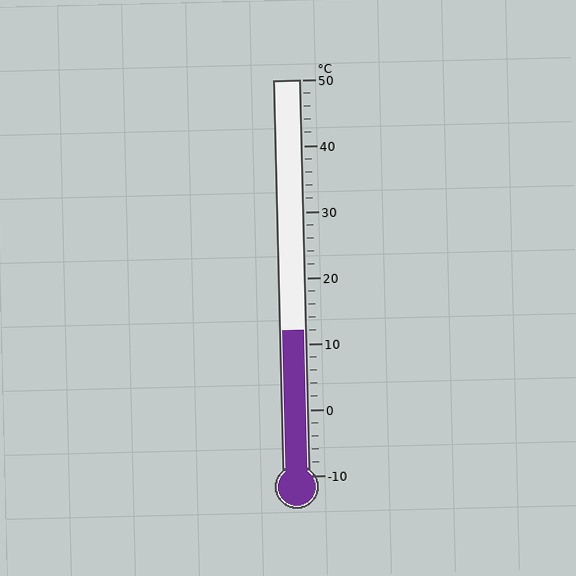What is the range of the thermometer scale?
The thermometer scale ranges from -10°C to 50°C.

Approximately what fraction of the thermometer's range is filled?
The thermometer is filled to approximately 35% of its range.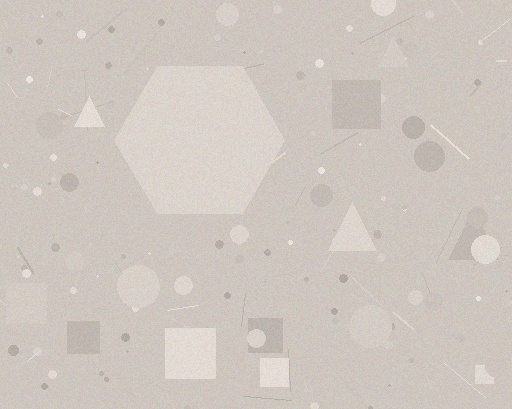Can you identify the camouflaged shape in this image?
The camouflaged shape is a hexagon.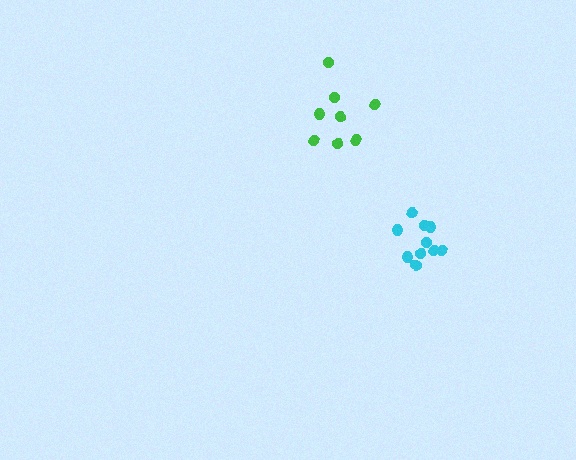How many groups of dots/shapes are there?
There are 2 groups.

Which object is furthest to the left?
The green cluster is leftmost.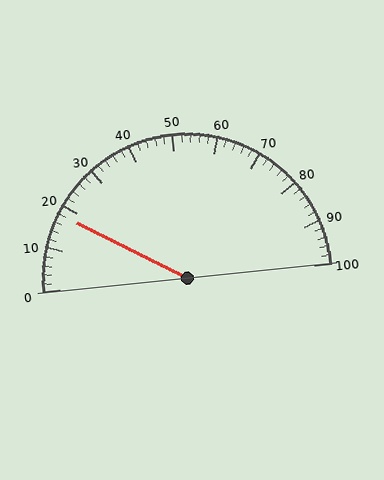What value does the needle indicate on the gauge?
The needle indicates approximately 18.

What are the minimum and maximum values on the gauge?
The gauge ranges from 0 to 100.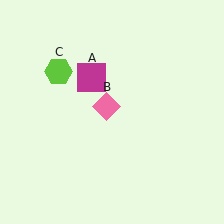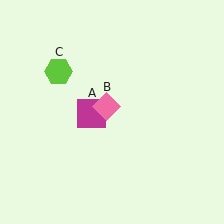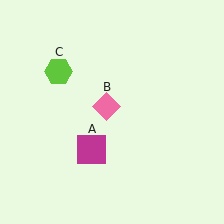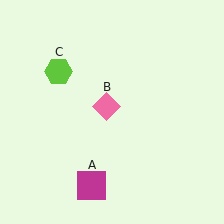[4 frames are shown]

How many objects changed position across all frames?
1 object changed position: magenta square (object A).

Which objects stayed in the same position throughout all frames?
Pink diamond (object B) and lime hexagon (object C) remained stationary.